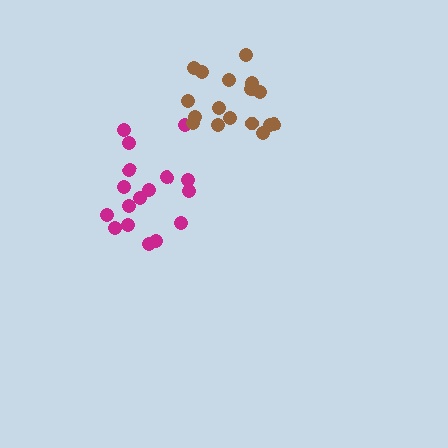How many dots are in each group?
Group 1: 17 dots, Group 2: 18 dots (35 total).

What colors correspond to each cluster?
The clusters are colored: magenta, brown.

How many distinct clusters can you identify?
There are 2 distinct clusters.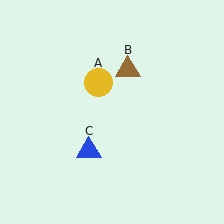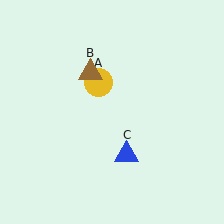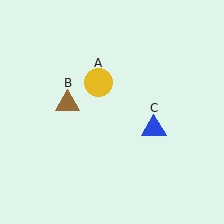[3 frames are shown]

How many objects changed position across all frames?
2 objects changed position: brown triangle (object B), blue triangle (object C).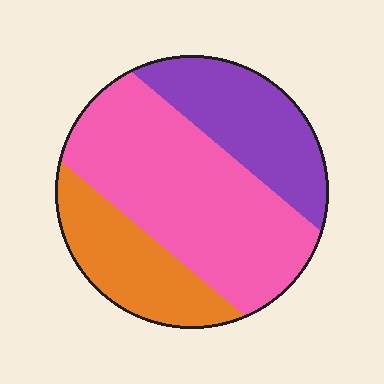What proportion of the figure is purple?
Purple takes up about one quarter (1/4) of the figure.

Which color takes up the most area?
Pink, at roughly 50%.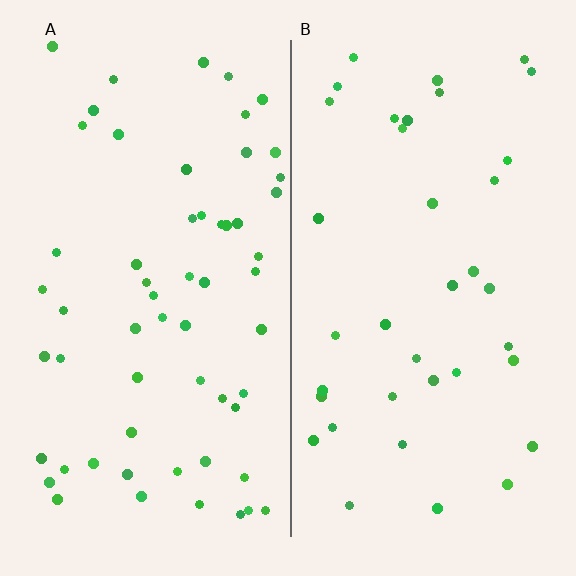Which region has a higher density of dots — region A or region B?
A (the left).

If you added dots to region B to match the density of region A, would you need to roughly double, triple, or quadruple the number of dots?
Approximately double.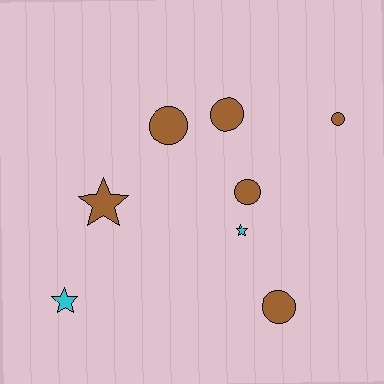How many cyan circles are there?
There are no cyan circles.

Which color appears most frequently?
Brown, with 6 objects.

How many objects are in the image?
There are 8 objects.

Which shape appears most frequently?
Circle, with 5 objects.